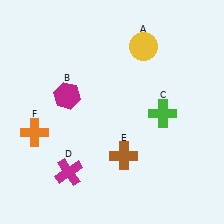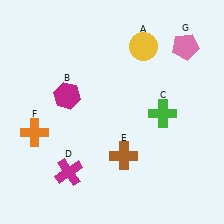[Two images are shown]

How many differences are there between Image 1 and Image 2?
There is 1 difference between the two images.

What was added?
A pink pentagon (G) was added in Image 2.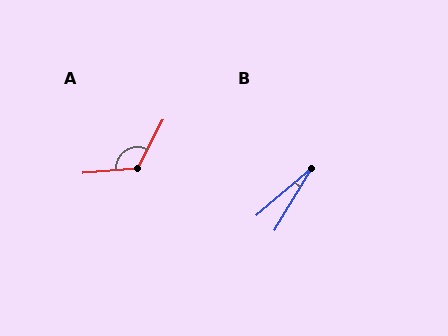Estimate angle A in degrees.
Approximately 123 degrees.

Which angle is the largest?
A, at approximately 123 degrees.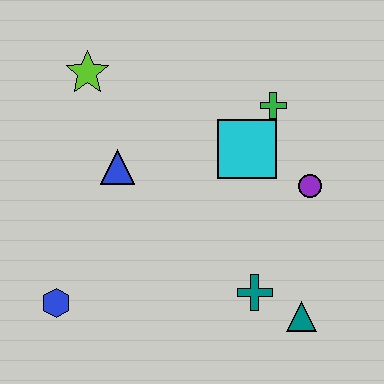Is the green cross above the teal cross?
Yes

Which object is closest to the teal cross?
The teal triangle is closest to the teal cross.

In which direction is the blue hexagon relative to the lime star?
The blue hexagon is below the lime star.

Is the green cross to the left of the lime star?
No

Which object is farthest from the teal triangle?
The lime star is farthest from the teal triangle.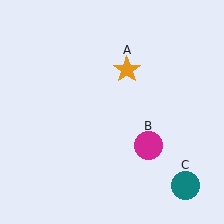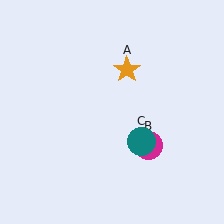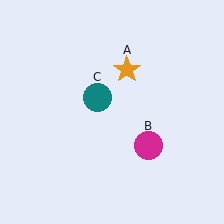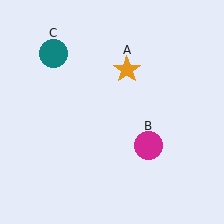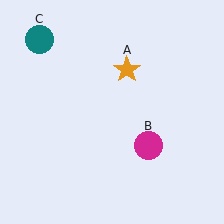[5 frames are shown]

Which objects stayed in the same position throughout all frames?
Orange star (object A) and magenta circle (object B) remained stationary.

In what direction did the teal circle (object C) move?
The teal circle (object C) moved up and to the left.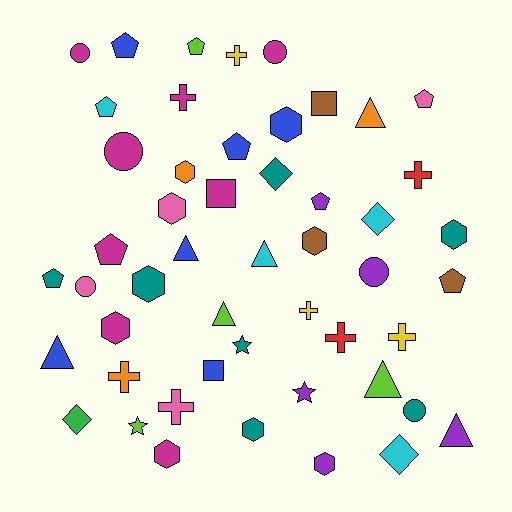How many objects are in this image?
There are 50 objects.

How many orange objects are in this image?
There are 3 orange objects.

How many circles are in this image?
There are 6 circles.